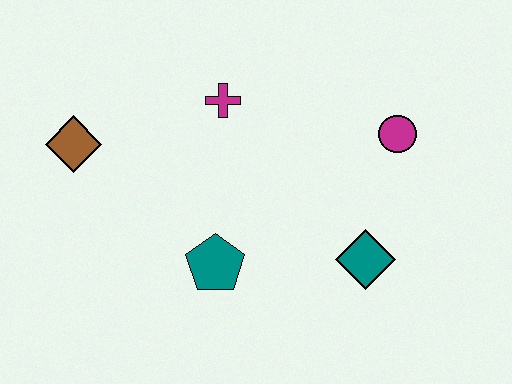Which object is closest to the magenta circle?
The teal diamond is closest to the magenta circle.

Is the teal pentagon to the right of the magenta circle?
No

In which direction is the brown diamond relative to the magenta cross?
The brown diamond is to the left of the magenta cross.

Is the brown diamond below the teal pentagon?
No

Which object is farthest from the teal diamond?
The brown diamond is farthest from the teal diamond.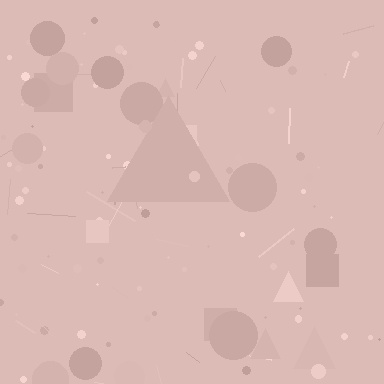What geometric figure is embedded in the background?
A triangle is embedded in the background.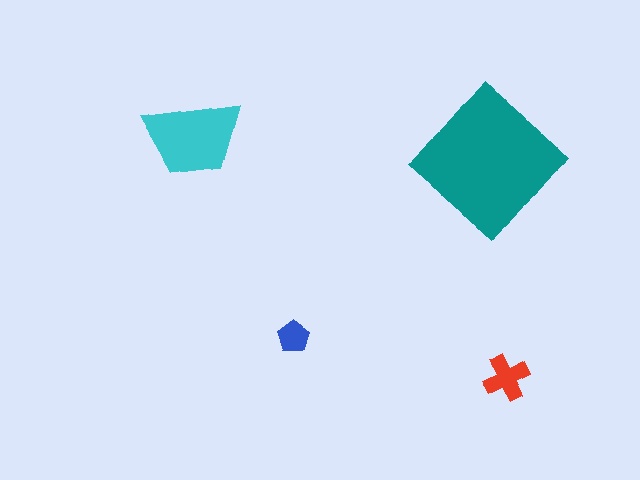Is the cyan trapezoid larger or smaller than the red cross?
Larger.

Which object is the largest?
The teal diamond.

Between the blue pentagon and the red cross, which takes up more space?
The red cross.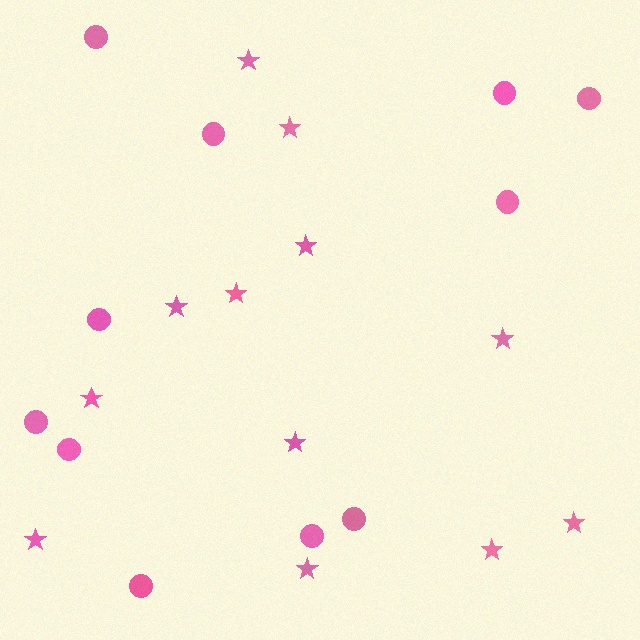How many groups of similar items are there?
There are 2 groups: one group of stars (12) and one group of circles (11).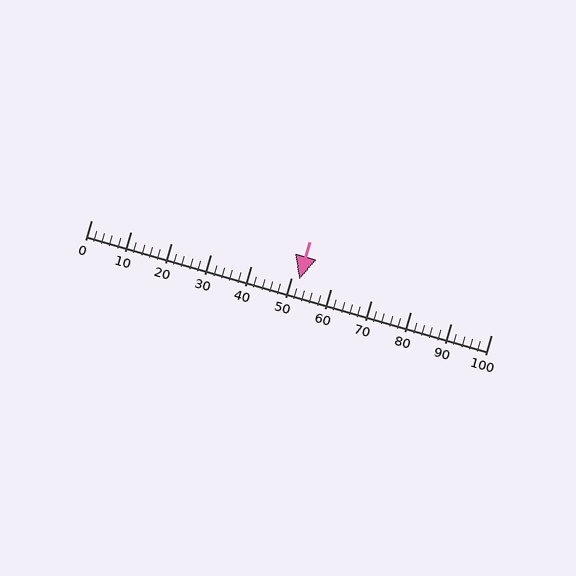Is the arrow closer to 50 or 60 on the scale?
The arrow is closer to 50.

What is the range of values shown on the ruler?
The ruler shows values from 0 to 100.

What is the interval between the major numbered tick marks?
The major tick marks are spaced 10 units apart.